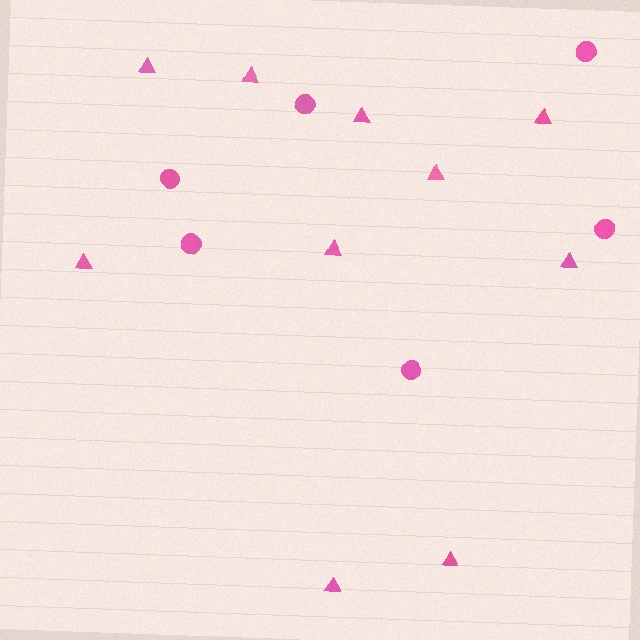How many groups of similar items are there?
There are 2 groups: one group of circles (6) and one group of triangles (10).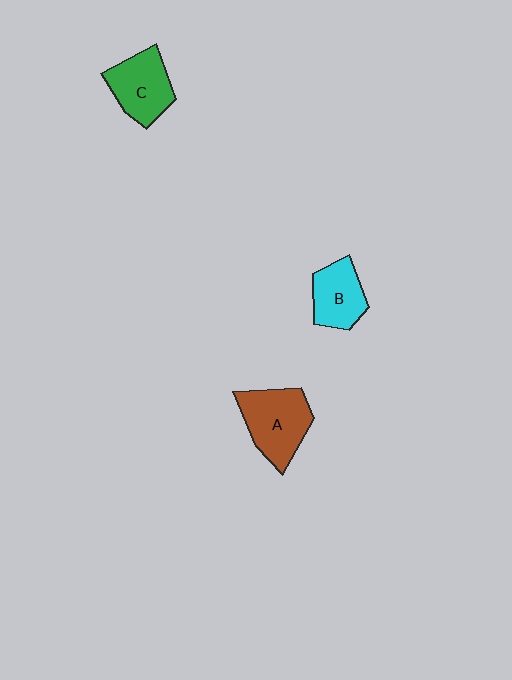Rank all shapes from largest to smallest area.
From largest to smallest: A (brown), C (green), B (cyan).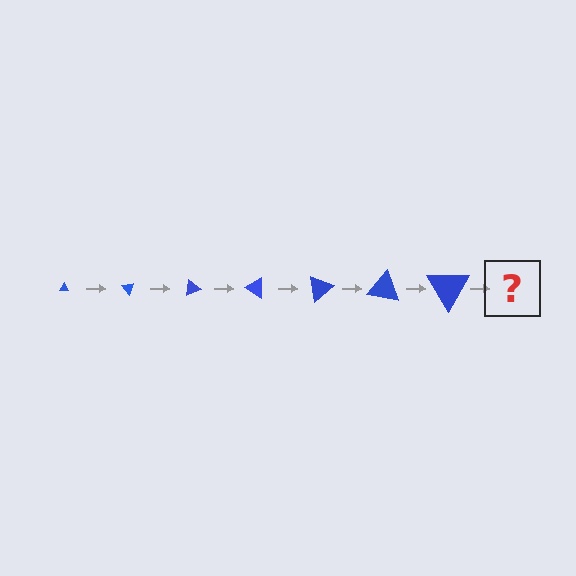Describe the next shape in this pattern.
It should be a triangle, larger than the previous one and rotated 350 degrees from the start.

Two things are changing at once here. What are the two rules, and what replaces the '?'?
The two rules are that the triangle grows larger each step and it rotates 50 degrees each step. The '?' should be a triangle, larger than the previous one and rotated 350 degrees from the start.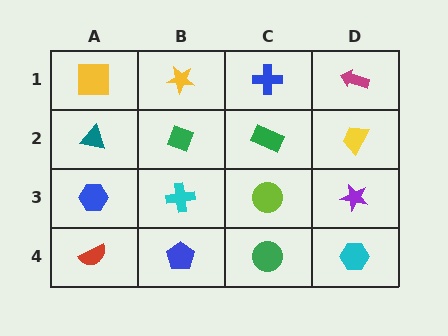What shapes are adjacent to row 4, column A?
A blue hexagon (row 3, column A), a blue pentagon (row 4, column B).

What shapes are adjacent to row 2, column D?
A magenta arrow (row 1, column D), a purple star (row 3, column D), a green rectangle (row 2, column C).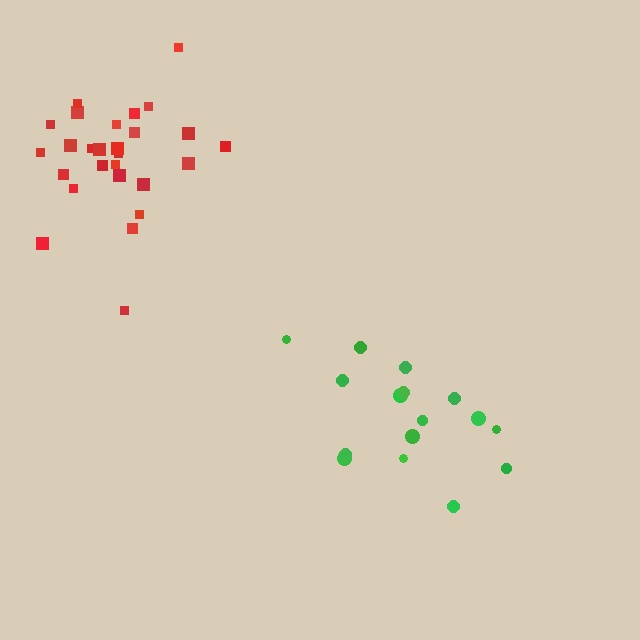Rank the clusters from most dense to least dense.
red, green.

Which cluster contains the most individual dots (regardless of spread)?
Red (27).